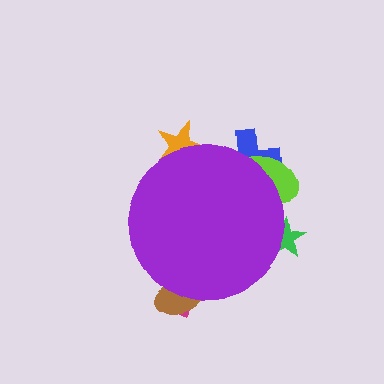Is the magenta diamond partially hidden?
Yes, the magenta diamond is partially hidden behind the purple circle.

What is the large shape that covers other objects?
A purple circle.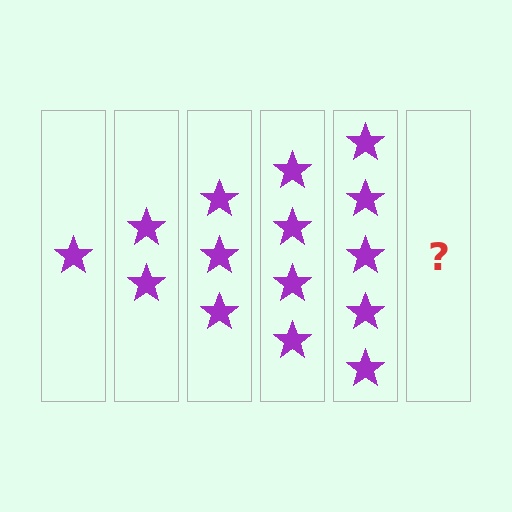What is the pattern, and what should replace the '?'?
The pattern is that each step adds one more star. The '?' should be 6 stars.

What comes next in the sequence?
The next element should be 6 stars.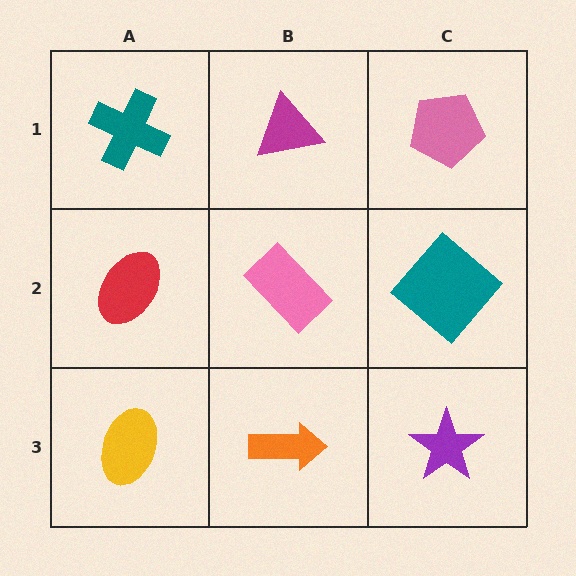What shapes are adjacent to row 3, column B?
A pink rectangle (row 2, column B), a yellow ellipse (row 3, column A), a purple star (row 3, column C).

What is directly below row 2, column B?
An orange arrow.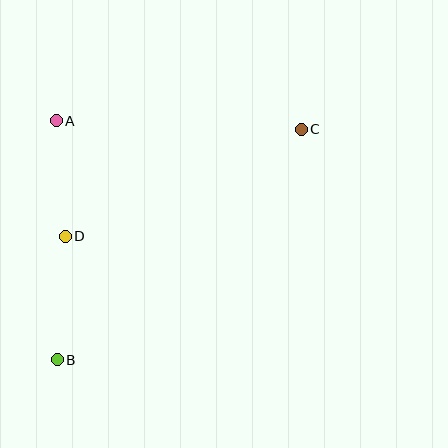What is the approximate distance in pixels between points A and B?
The distance between A and B is approximately 239 pixels.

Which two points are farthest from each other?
Points B and C are farthest from each other.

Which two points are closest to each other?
Points A and D are closest to each other.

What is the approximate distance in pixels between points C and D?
The distance between C and D is approximately 259 pixels.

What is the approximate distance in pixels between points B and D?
The distance between B and D is approximately 124 pixels.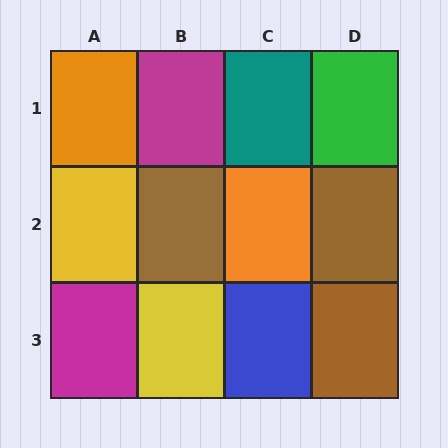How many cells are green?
1 cell is green.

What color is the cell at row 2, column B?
Brown.